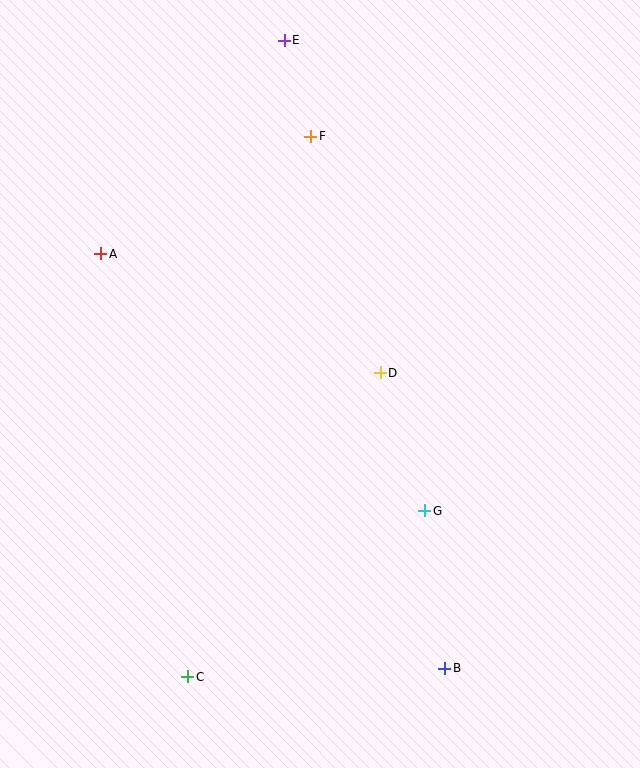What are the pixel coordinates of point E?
Point E is at (284, 40).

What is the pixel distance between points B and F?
The distance between B and F is 549 pixels.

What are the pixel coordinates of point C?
Point C is at (188, 677).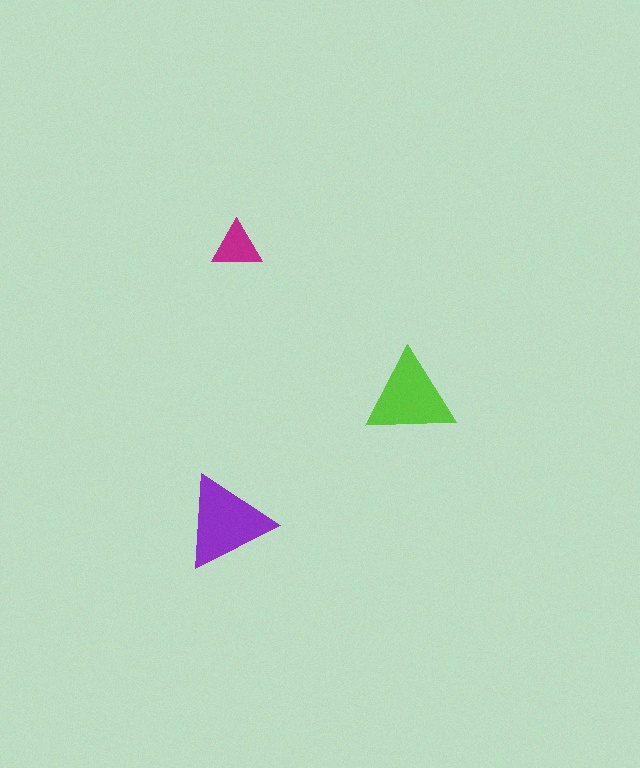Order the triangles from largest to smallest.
the purple one, the lime one, the magenta one.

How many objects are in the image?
There are 3 objects in the image.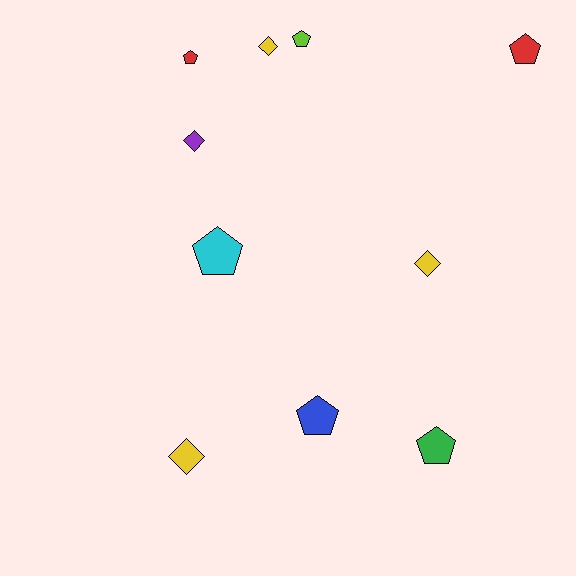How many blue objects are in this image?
There is 1 blue object.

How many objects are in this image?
There are 10 objects.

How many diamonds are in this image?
There are 4 diamonds.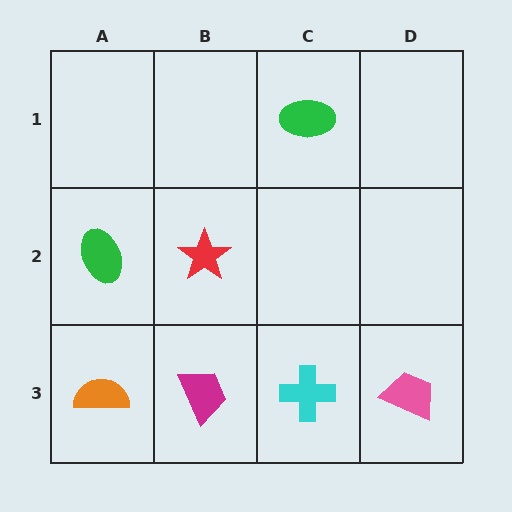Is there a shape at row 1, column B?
No, that cell is empty.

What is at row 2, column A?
A green ellipse.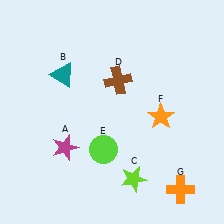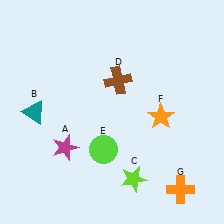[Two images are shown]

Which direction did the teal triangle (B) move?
The teal triangle (B) moved down.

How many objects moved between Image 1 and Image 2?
1 object moved between the two images.